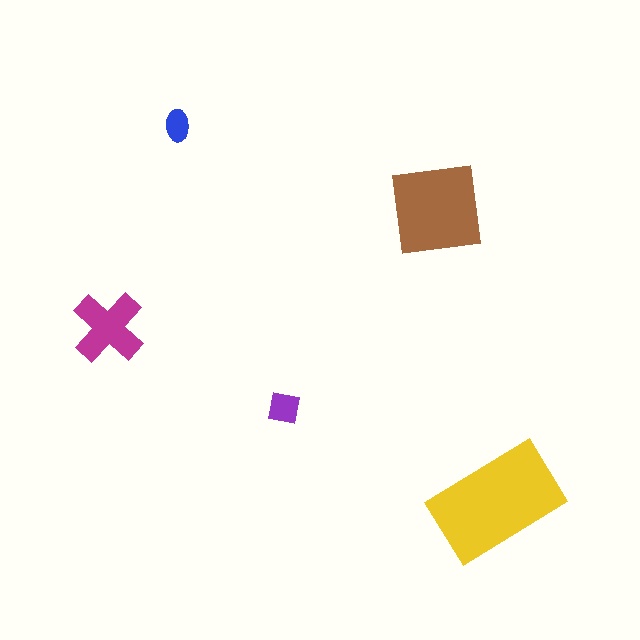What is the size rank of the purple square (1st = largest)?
4th.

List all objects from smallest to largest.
The blue ellipse, the purple square, the magenta cross, the brown square, the yellow rectangle.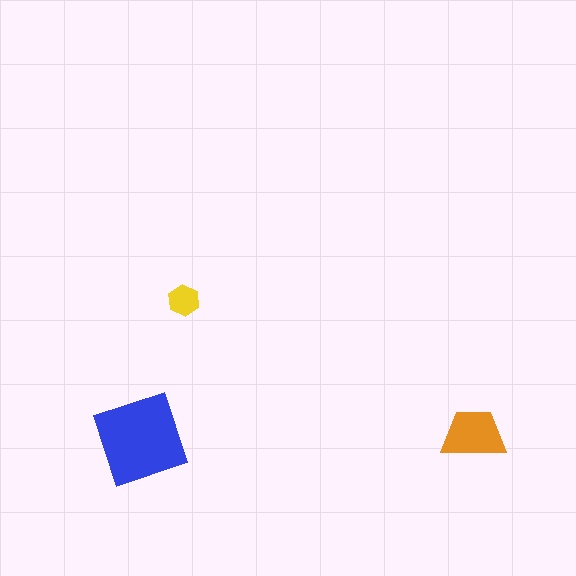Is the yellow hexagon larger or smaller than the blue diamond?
Smaller.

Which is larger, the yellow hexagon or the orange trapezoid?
The orange trapezoid.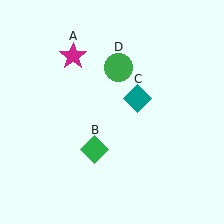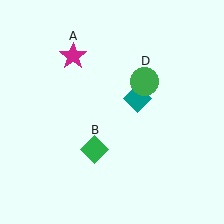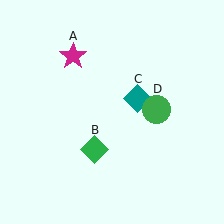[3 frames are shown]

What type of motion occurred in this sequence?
The green circle (object D) rotated clockwise around the center of the scene.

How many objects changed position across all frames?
1 object changed position: green circle (object D).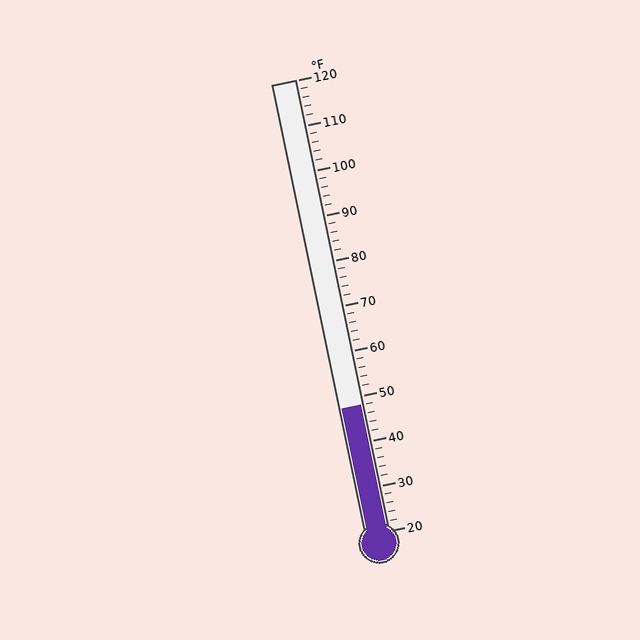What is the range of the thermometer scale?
The thermometer scale ranges from 20°F to 120°F.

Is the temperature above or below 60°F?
The temperature is below 60°F.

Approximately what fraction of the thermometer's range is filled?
The thermometer is filled to approximately 30% of its range.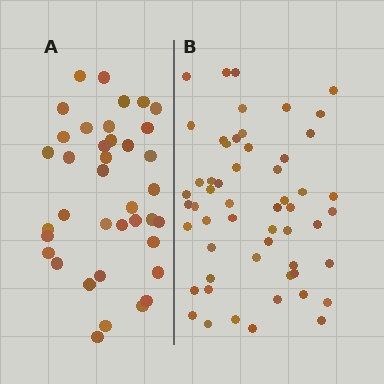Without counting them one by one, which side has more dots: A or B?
Region B (the right region) has more dots.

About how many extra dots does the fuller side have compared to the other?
Region B has approximately 15 more dots than region A.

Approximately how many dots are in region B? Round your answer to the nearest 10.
About 60 dots. (The exact count is 55, which rounds to 60.)